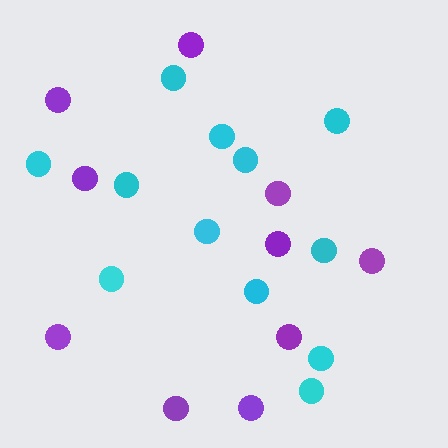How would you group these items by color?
There are 2 groups: one group of cyan circles (12) and one group of purple circles (10).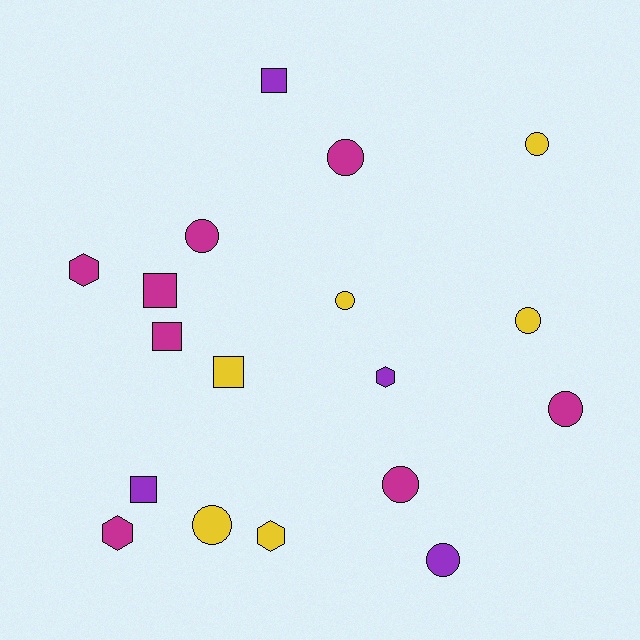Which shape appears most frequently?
Circle, with 9 objects.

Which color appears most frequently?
Magenta, with 8 objects.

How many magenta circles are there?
There are 4 magenta circles.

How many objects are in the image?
There are 18 objects.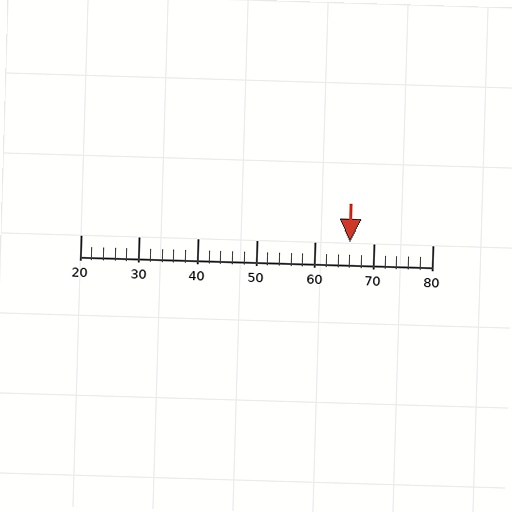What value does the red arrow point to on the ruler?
The red arrow points to approximately 66.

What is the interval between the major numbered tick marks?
The major tick marks are spaced 10 units apart.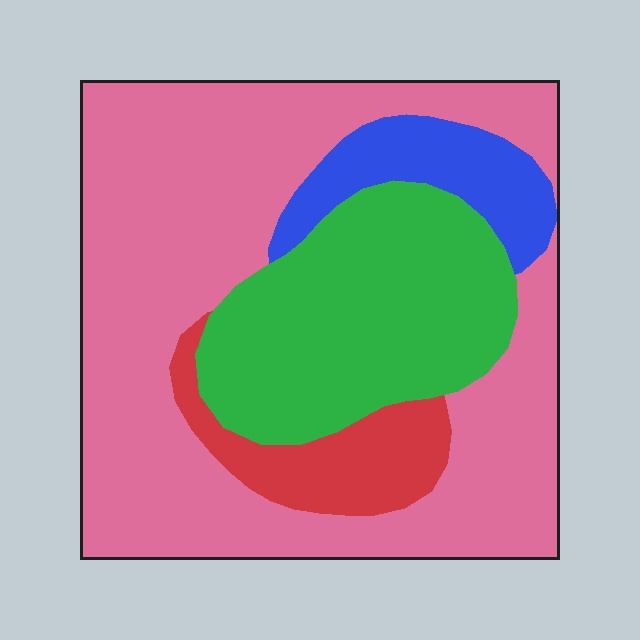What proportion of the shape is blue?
Blue covers around 10% of the shape.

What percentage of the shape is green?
Green takes up about one quarter (1/4) of the shape.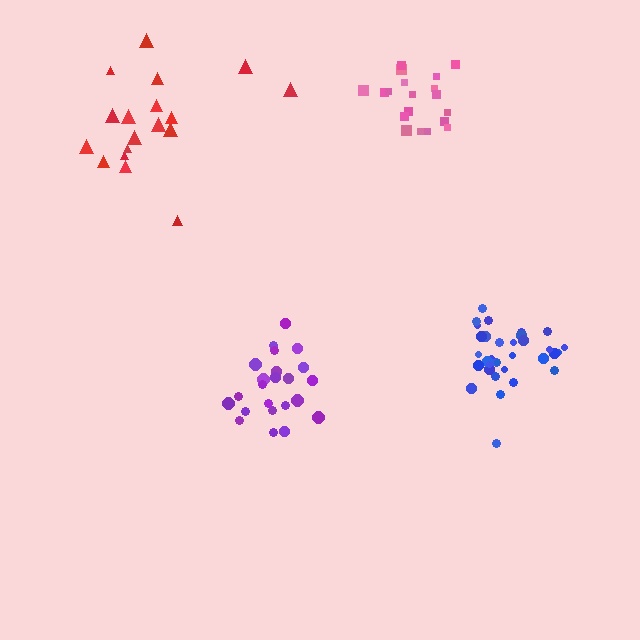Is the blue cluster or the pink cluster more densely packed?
Blue.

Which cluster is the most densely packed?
Blue.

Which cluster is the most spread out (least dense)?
Red.